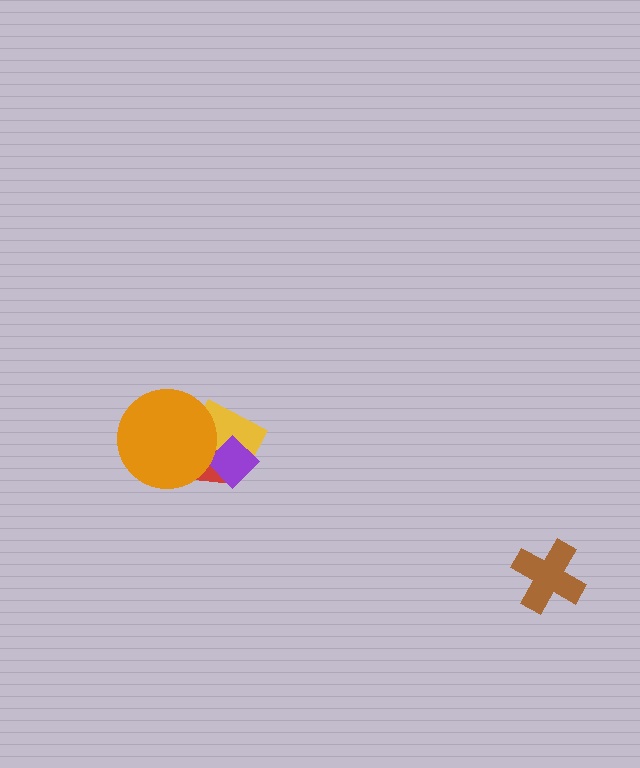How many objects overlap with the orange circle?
2 objects overlap with the orange circle.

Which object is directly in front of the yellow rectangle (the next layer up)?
The purple diamond is directly in front of the yellow rectangle.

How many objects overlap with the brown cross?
0 objects overlap with the brown cross.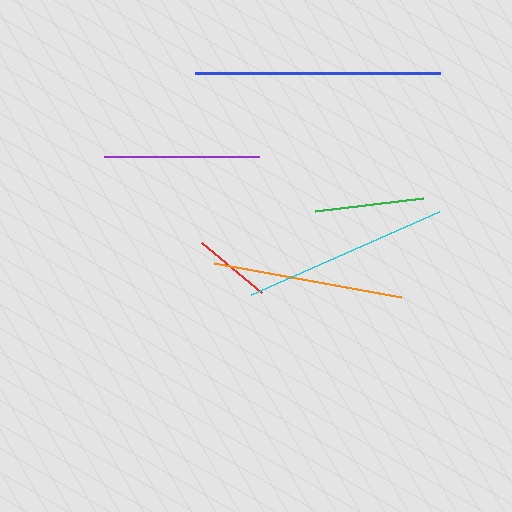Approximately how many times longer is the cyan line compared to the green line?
The cyan line is approximately 1.9 times the length of the green line.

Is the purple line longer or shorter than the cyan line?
The cyan line is longer than the purple line.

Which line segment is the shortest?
The red line is the shortest at approximately 79 pixels.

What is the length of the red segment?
The red segment is approximately 79 pixels long.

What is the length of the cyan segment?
The cyan segment is approximately 205 pixels long.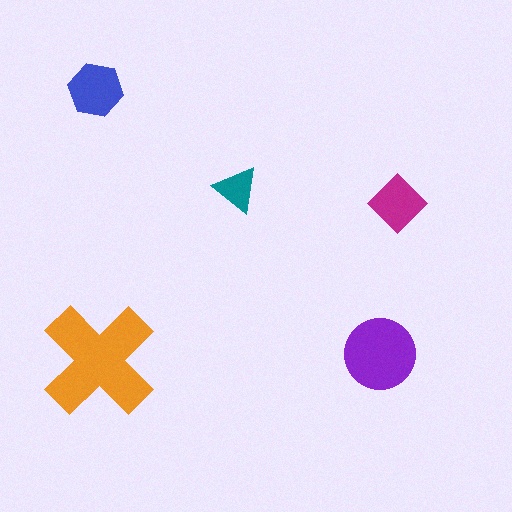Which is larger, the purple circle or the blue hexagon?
The purple circle.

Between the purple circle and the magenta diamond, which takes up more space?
The purple circle.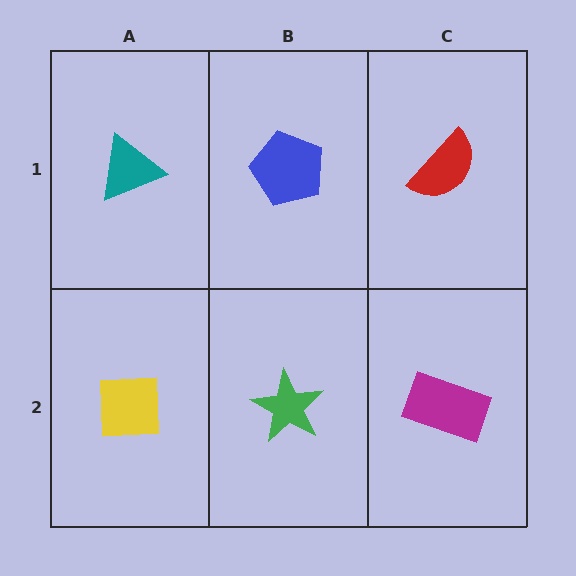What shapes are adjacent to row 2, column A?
A teal triangle (row 1, column A), a green star (row 2, column B).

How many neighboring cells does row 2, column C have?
2.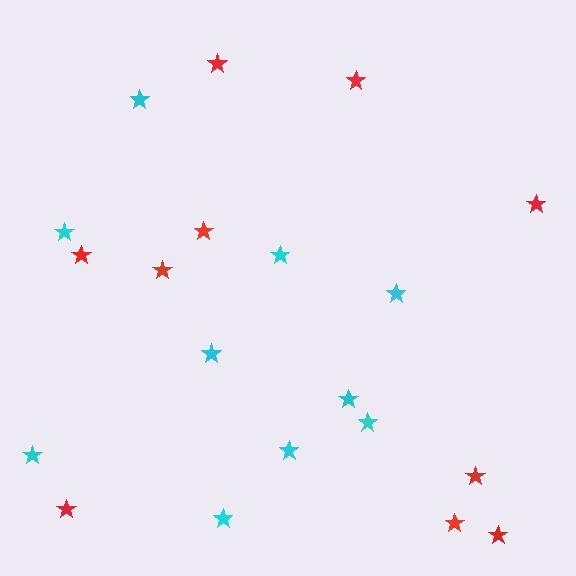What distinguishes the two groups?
There are 2 groups: one group of red stars (10) and one group of cyan stars (10).